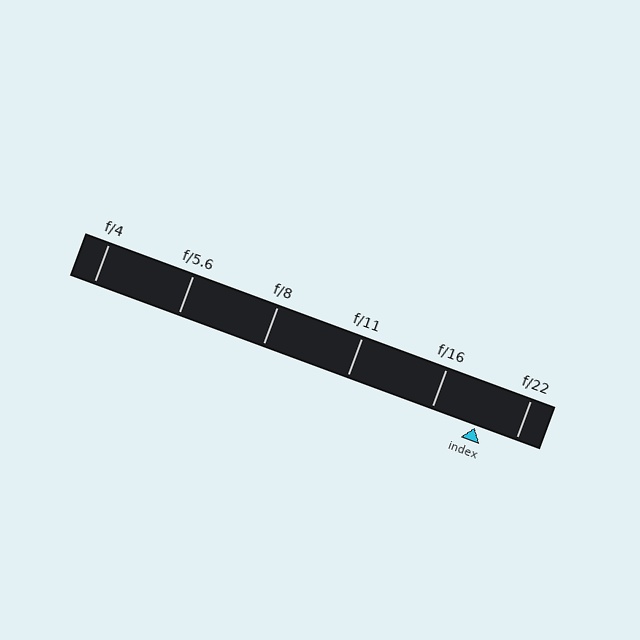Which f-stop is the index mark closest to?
The index mark is closest to f/22.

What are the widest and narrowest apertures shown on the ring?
The widest aperture shown is f/4 and the narrowest is f/22.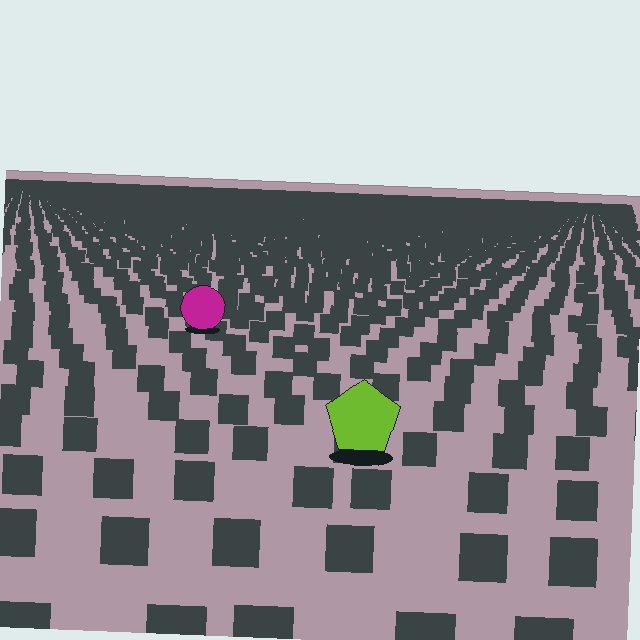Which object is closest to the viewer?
The lime pentagon is closest. The texture marks near it are larger and more spread out.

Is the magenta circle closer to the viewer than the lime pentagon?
No. The lime pentagon is closer — you can tell from the texture gradient: the ground texture is coarser near it.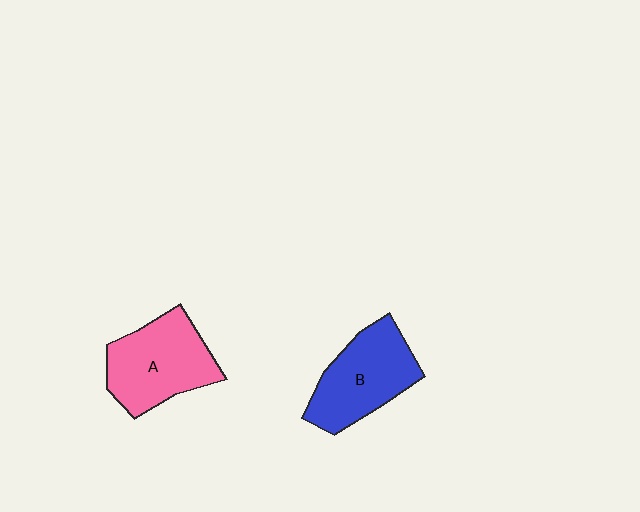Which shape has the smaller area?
Shape B (blue).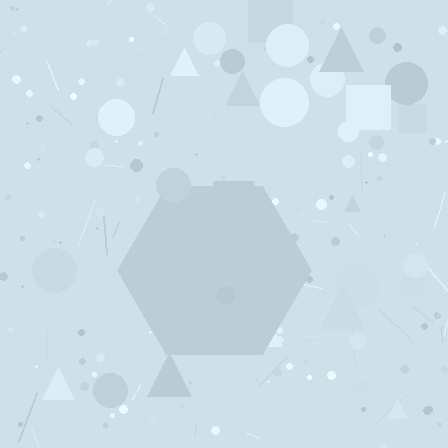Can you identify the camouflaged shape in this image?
The camouflaged shape is a hexagon.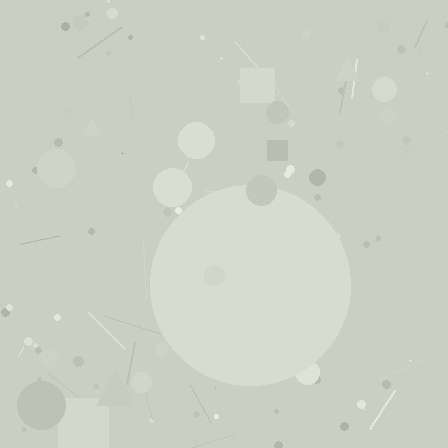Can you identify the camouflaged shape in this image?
The camouflaged shape is a circle.